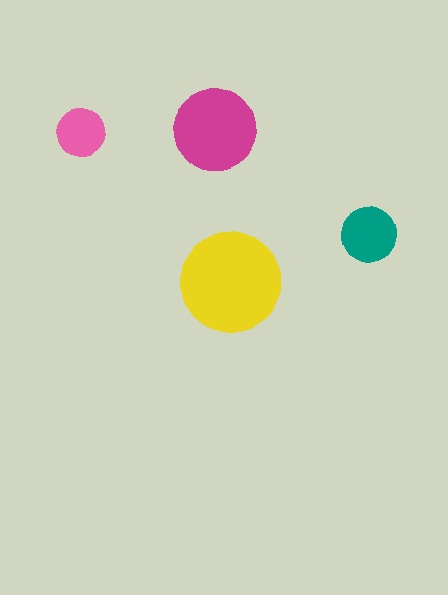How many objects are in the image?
There are 4 objects in the image.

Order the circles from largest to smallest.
the yellow one, the magenta one, the teal one, the pink one.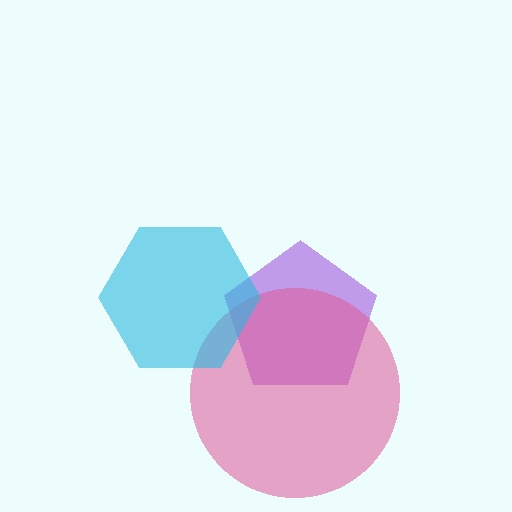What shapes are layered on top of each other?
The layered shapes are: a purple pentagon, a pink circle, a cyan hexagon.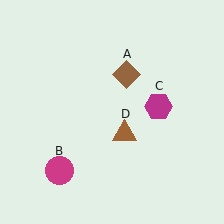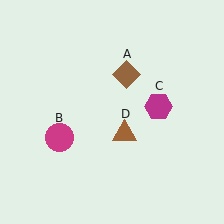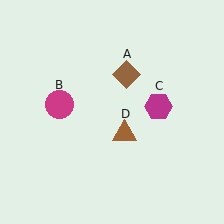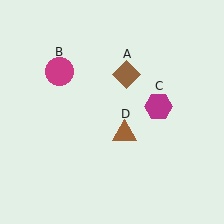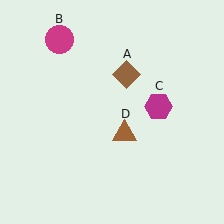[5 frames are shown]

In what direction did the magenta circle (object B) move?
The magenta circle (object B) moved up.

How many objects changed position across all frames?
1 object changed position: magenta circle (object B).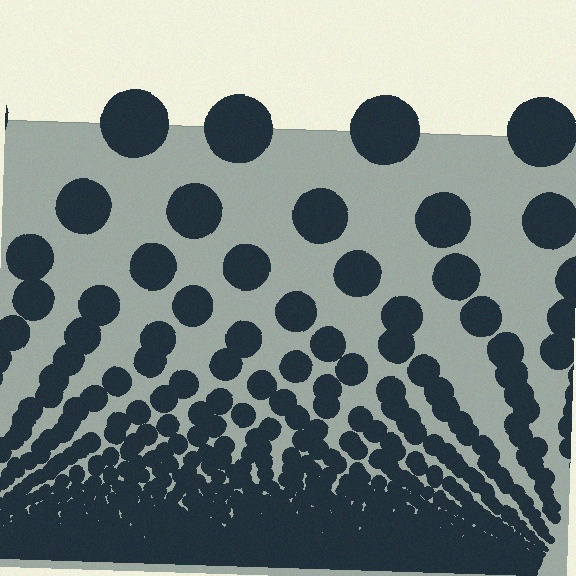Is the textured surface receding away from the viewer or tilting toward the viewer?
The surface appears to tilt toward the viewer. Texture elements get larger and sparser toward the top.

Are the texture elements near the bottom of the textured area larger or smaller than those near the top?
Smaller. The gradient is inverted — elements near the bottom are smaller and denser.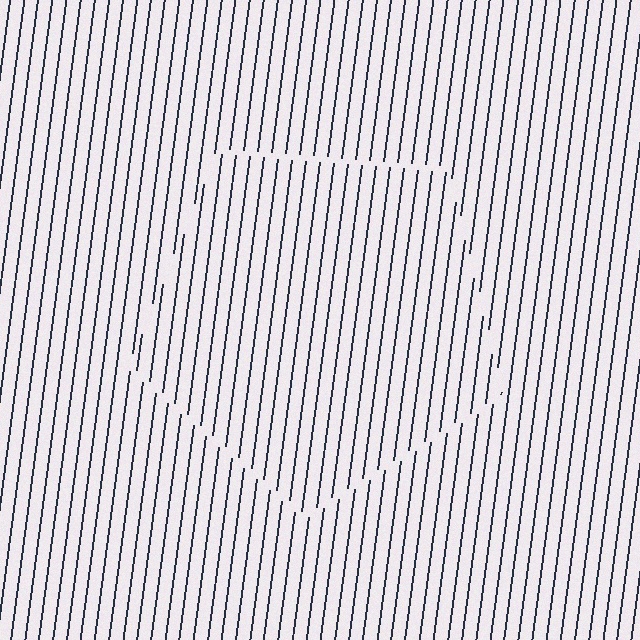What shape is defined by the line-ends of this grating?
An illusory pentagon. The interior of the shape contains the same grating, shifted by half a period — the contour is defined by the phase discontinuity where line-ends from the inner and outer gratings abut.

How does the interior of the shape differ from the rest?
The interior of the shape contains the same grating, shifted by half a period — the contour is defined by the phase discontinuity where line-ends from the inner and outer gratings abut.